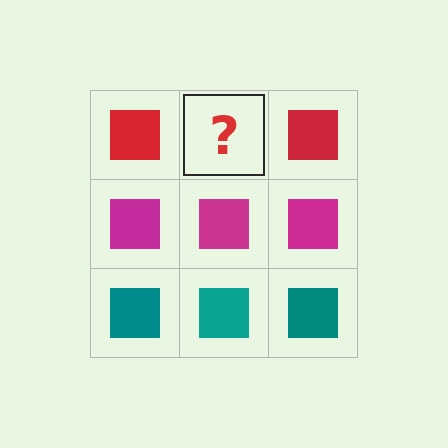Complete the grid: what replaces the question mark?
The question mark should be replaced with a red square.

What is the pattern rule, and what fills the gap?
The rule is that each row has a consistent color. The gap should be filled with a red square.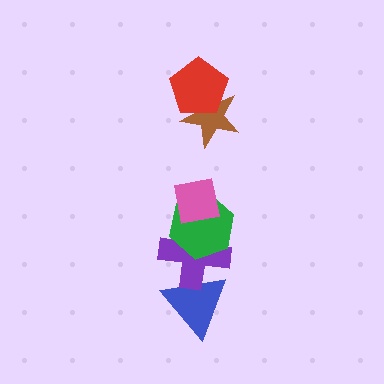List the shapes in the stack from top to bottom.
From top to bottom: the red pentagon, the brown star, the pink square, the green hexagon, the purple cross, the blue triangle.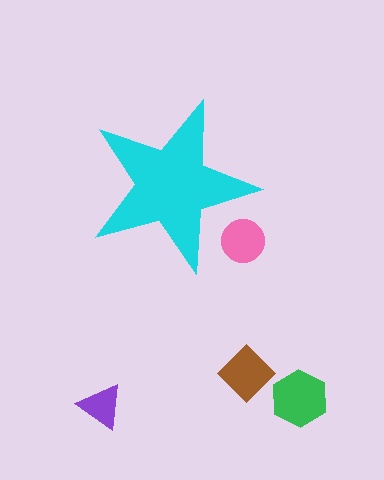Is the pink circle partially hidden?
Yes, the pink circle is partially hidden behind the cyan star.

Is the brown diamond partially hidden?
No, the brown diamond is fully visible.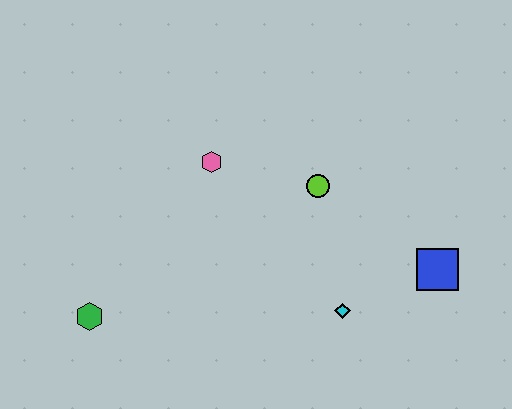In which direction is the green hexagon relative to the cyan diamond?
The green hexagon is to the left of the cyan diamond.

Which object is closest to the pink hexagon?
The lime circle is closest to the pink hexagon.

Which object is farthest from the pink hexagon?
The blue square is farthest from the pink hexagon.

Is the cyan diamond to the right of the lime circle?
Yes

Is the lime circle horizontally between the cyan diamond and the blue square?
No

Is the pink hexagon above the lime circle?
Yes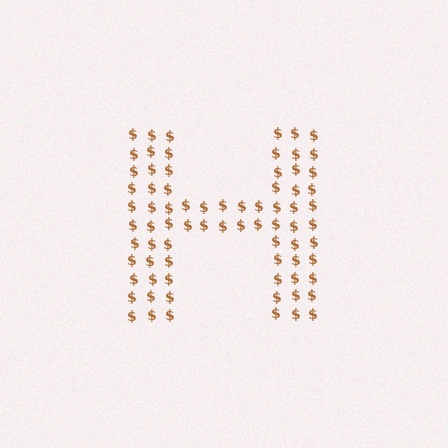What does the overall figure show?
The overall figure shows the letter H.